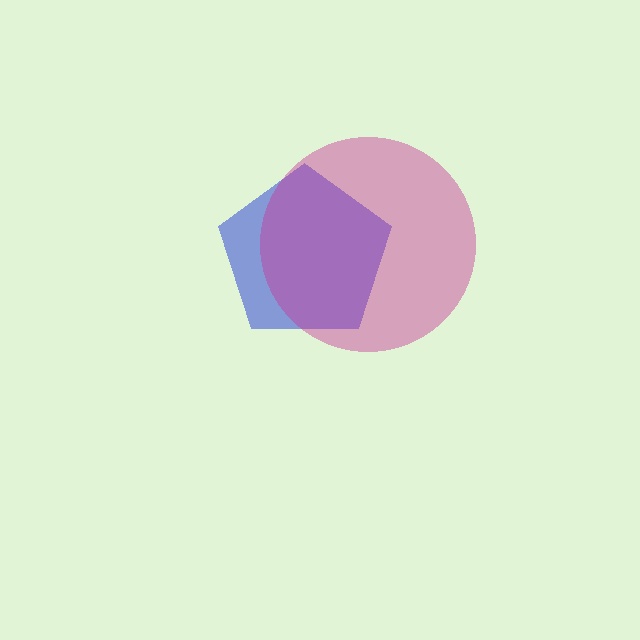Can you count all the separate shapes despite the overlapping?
Yes, there are 2 separate shapes.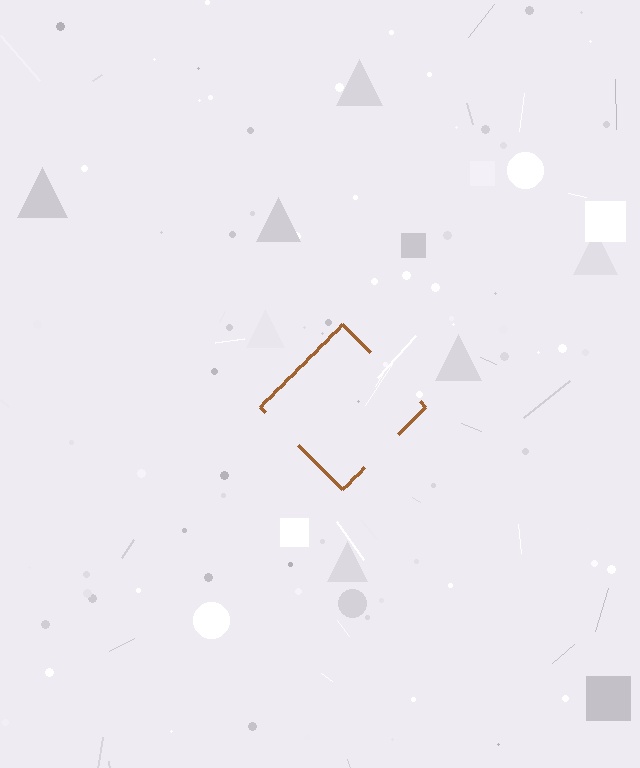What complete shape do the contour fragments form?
The contour fragments form a diamond.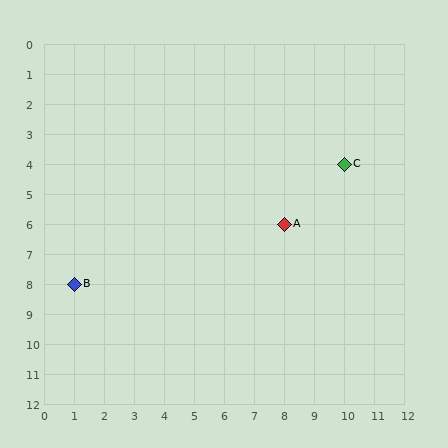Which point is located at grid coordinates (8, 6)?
Point A is at (8, 6).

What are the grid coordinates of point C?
Point C is at grid coordinates (10, 4).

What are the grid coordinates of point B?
Point B is at grid coordinates (1, 8).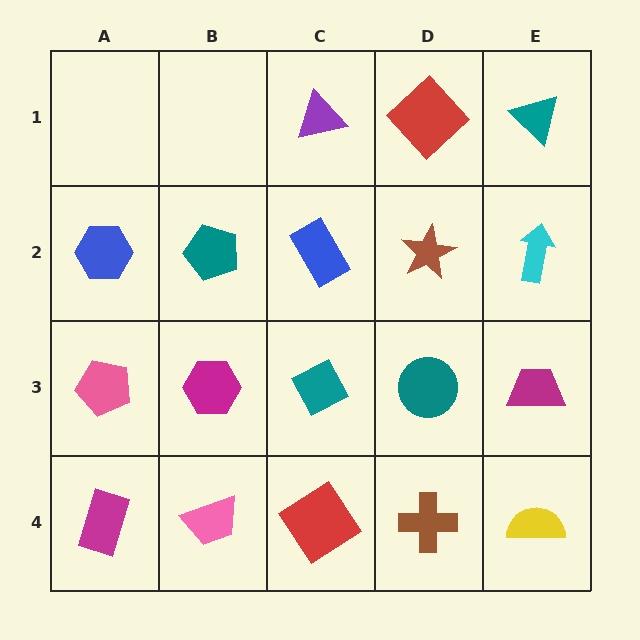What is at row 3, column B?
A magenta hexagon.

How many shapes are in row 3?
5 shapes.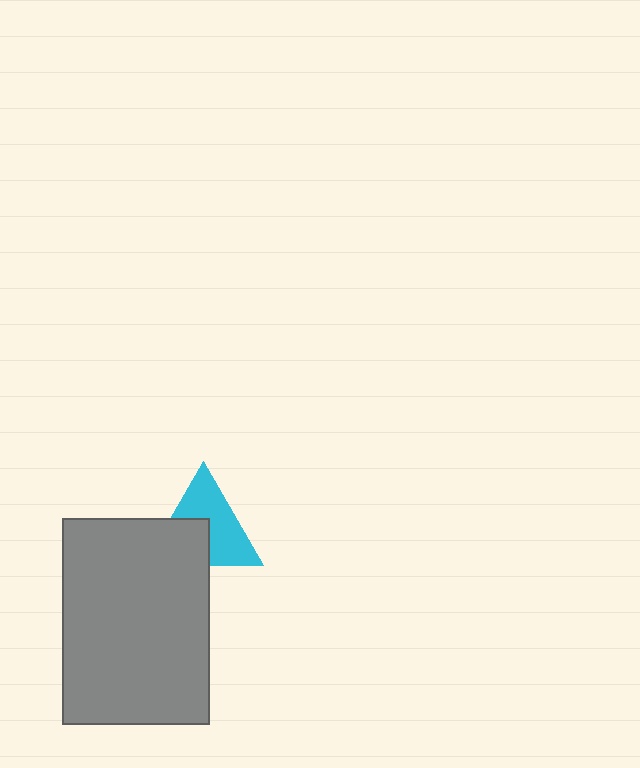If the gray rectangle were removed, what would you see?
You would see the complete cyan triangle.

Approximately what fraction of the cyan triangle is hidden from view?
Roughly 40% of the cyan triangle is hidden behind the gray rectangle.